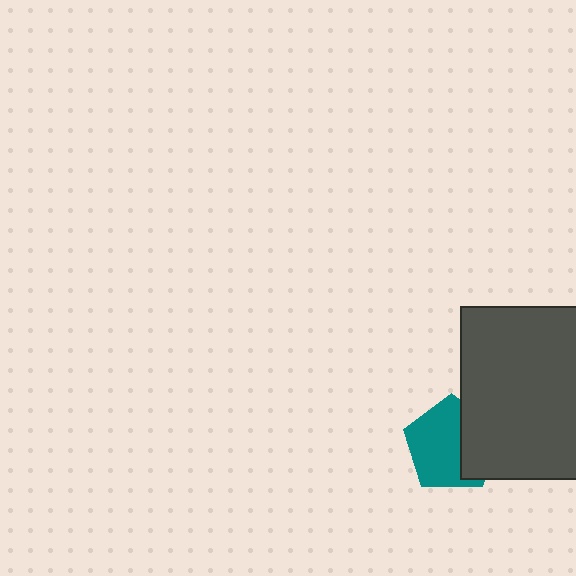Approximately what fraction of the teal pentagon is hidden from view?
Roughly 36% of the teal pentagon is hidden behind the dark gray rectangle.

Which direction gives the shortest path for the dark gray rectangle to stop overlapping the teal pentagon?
Moving right gives the shortest separation.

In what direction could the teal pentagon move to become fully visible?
The teal pentagon could move left. That would shift it out from behind the dark gray rectangle entirely.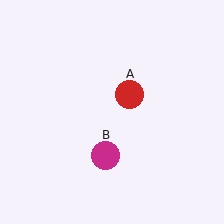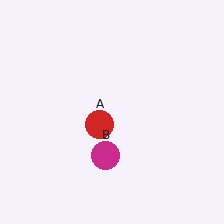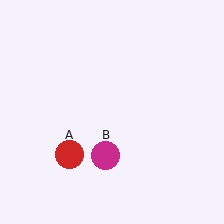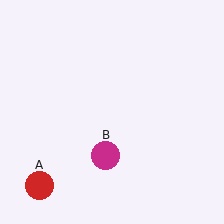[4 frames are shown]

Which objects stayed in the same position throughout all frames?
Magenta circle (object B) remained stationary.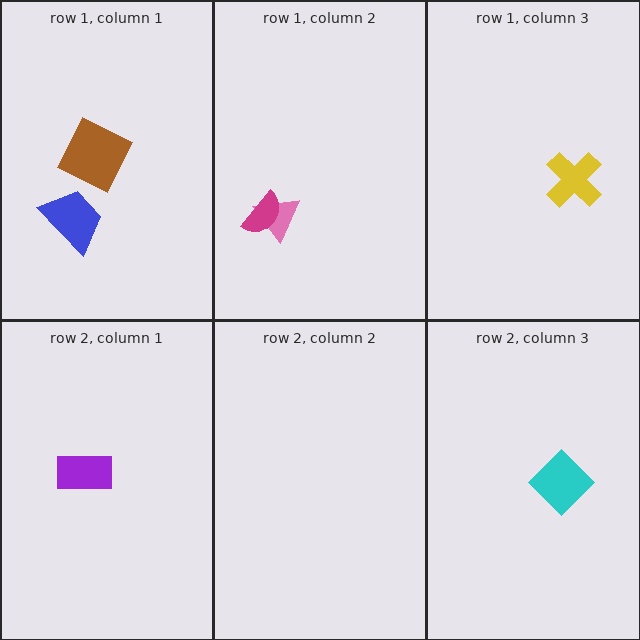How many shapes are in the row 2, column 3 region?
1.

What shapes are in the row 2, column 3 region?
The cyan diamond.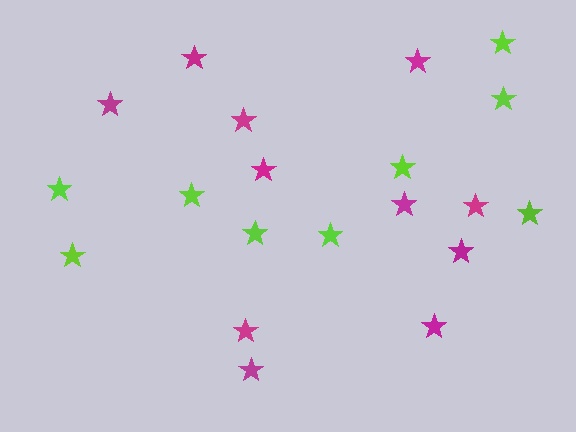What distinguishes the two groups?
There are 2 groups: one group of lime stars (9) and one group of magenta stars (11).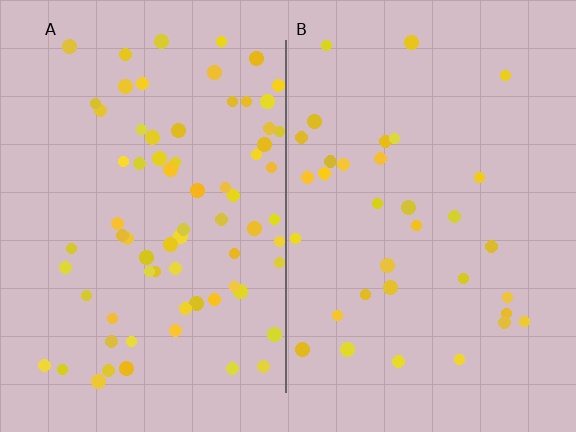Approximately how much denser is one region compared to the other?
Approximately 2.1× — region A over region B.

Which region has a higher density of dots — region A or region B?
A (the left).